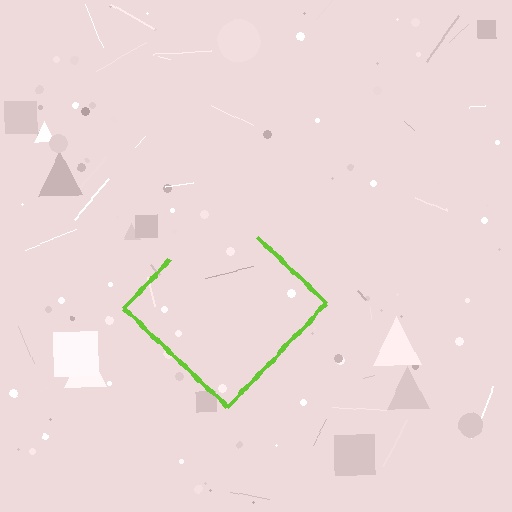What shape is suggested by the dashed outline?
The dashed outline suggests a diamond.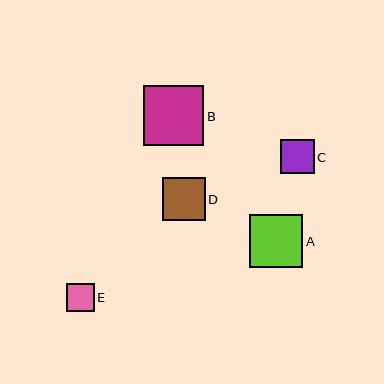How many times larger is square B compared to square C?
Square B is approximately 1.8 times the size of square C.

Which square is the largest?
Square B is the largest with a size of approximately 60 pixels.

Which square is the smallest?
Square E is the smallest with a size of approximately 28 pixels.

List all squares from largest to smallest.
From largest to smallest: B, A, D, C, E.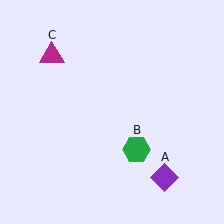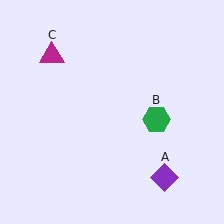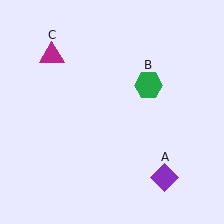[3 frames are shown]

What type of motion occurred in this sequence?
The green hexagon (object B) rotated counterclockwise around the center of the scene.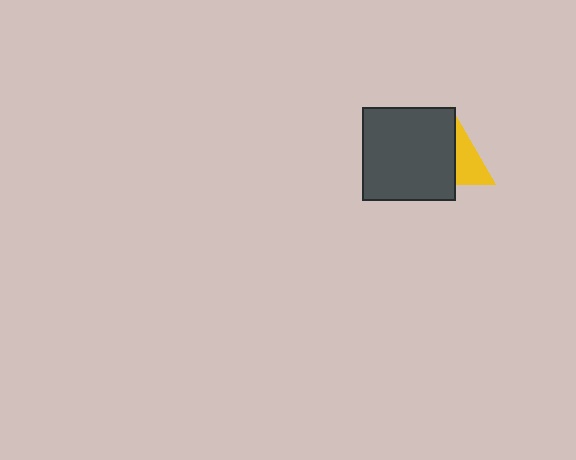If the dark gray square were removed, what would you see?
You would see the complete yellow triangle.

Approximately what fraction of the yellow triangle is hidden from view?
Roughly 60% of the yellow triangle is hidden behind the dark gray square.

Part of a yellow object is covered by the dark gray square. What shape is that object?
It is a triangle.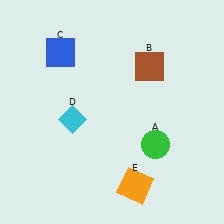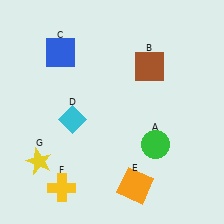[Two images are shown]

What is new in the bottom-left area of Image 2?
A yellow cross (F) was added in the bottom-left area of Image 2.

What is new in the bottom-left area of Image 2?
A yellow star (G) was added in the bottom-left area of Image 2.